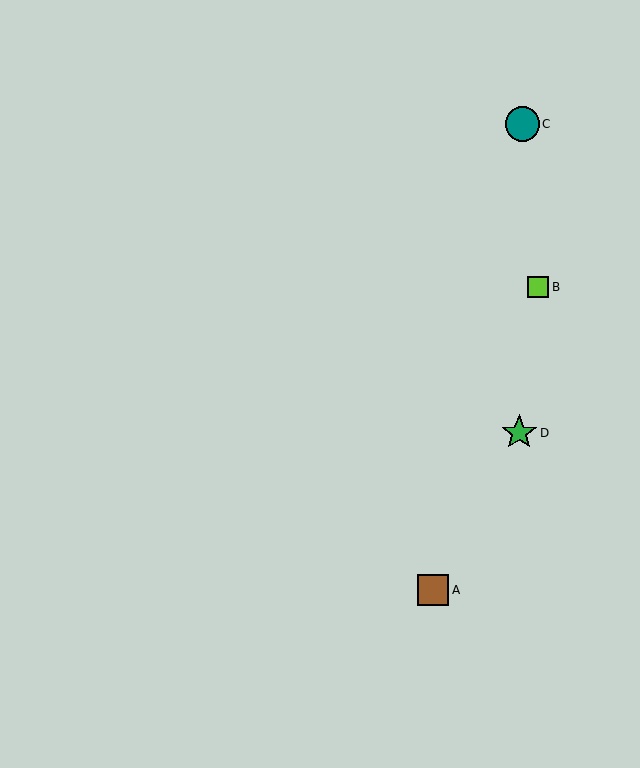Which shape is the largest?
The green star (labeled D) is the largest.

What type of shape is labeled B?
Shape B is a lime square.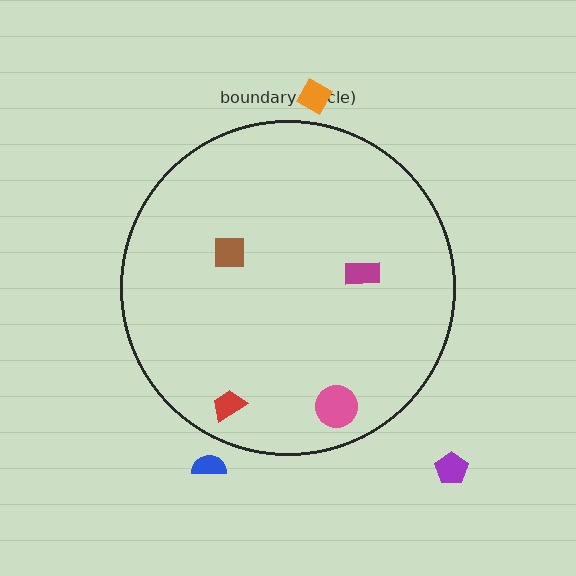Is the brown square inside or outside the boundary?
Inside.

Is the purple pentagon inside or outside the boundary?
Outside.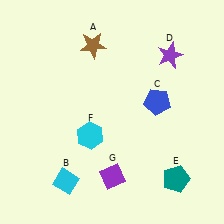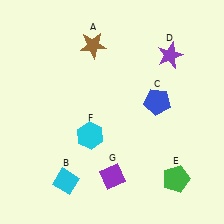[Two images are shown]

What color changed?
The pentagon (E) changed from teal in Image 1 to green in Image 2.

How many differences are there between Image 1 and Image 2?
There is 1 difference between the two images.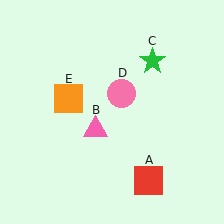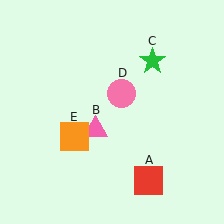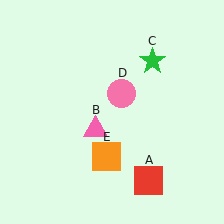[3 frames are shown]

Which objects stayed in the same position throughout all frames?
Red square (object A) and pink triangle (object B) and green star (object C) and pink circle (object D) remained stationary.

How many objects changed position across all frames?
1 object changed position: orange square (object E).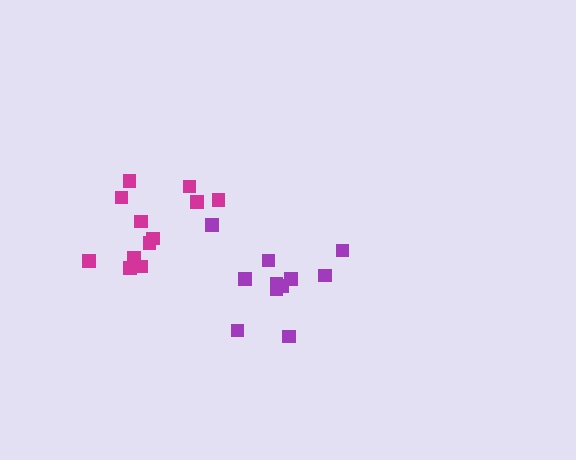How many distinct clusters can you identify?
There are 2 distinct clusters.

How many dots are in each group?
Group 1: 12 dots, Group 2: 12 dots (24 total).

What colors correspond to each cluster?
The clusters are colored: magenta, purple.